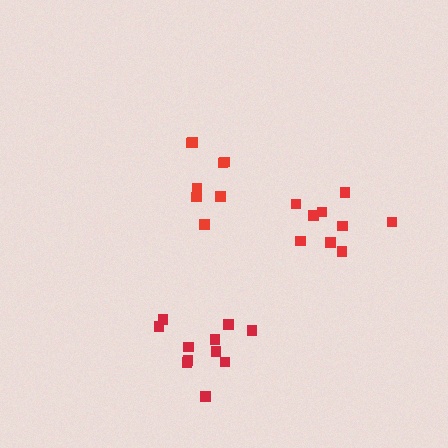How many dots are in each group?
Group 1: 8 dots, Group 2: 11 dots, Group 3: 9 dots (28 total).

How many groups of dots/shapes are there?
There are 3 groups.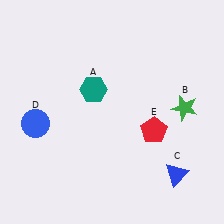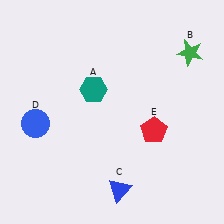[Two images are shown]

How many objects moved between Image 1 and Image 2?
2 objects moved between the two images.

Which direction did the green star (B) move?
The green star (B) moved up.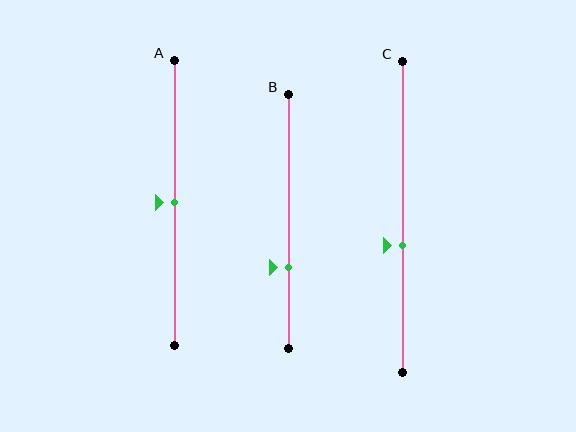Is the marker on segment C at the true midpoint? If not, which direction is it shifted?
No, the marker on segment C is shifted downward by about 9% of the segment length.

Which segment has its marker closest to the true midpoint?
Segment A has its marker closest to the true midpoint.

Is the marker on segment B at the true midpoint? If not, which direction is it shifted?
No, the marker on segment B is shifted downward by about 18% of the segment length.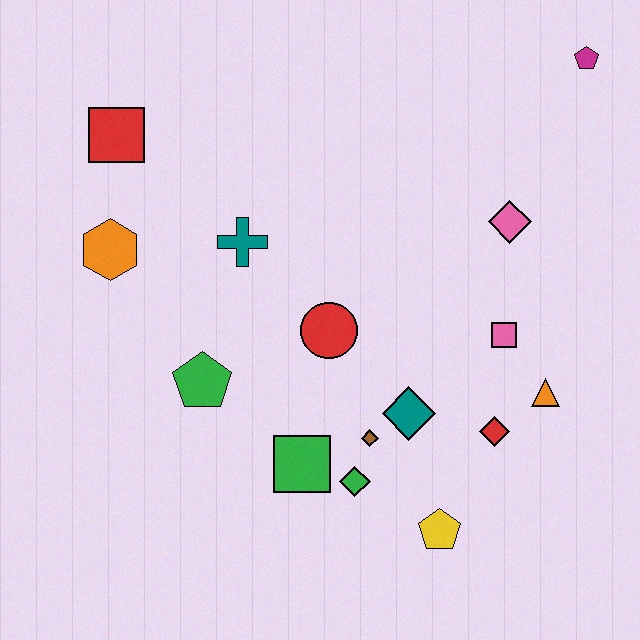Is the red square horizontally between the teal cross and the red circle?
No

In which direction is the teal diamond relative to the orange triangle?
The teal diamond is to the left of the orange triangle.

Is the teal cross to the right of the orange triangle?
No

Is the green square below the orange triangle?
Yes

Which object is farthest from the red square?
The yellow pentagon is farthest from the red square.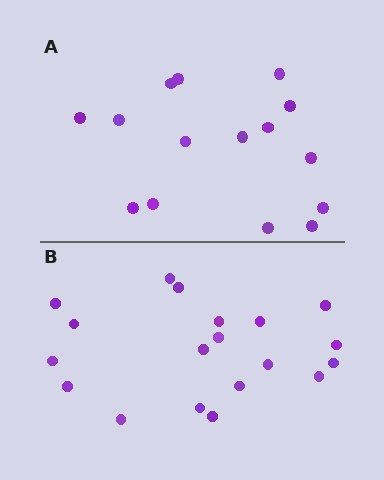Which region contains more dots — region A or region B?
Region B (the bottom region) has more dots.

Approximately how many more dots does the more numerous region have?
Region B has about 4 more dots than region A.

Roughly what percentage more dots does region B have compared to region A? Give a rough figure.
About 25% more.